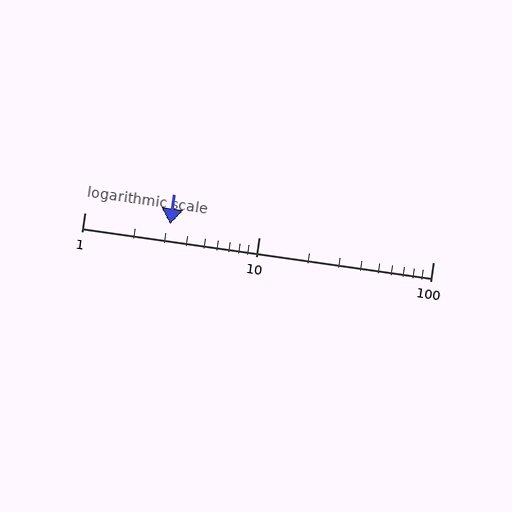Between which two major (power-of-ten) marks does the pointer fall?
The pointer is between 1 and 10.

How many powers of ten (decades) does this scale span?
The scale spans 2 decades, from 1 to 100.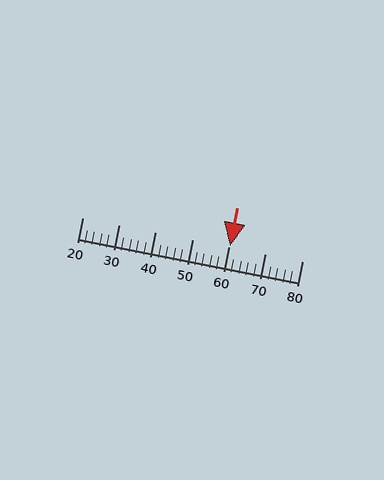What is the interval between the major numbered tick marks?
The major tick marks are spaced 10 units apart.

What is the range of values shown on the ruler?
The ruler shows values from 20 to 80.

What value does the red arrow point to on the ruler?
The red arrow points to approximately 60.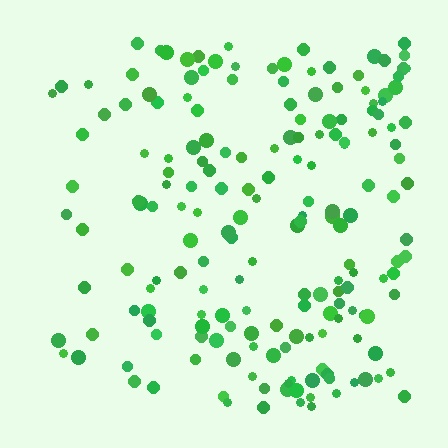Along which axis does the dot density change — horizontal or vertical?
Horizontal.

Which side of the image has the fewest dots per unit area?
The left.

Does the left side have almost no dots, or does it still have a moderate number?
Still a moderate number, just noticeably fewer than the right.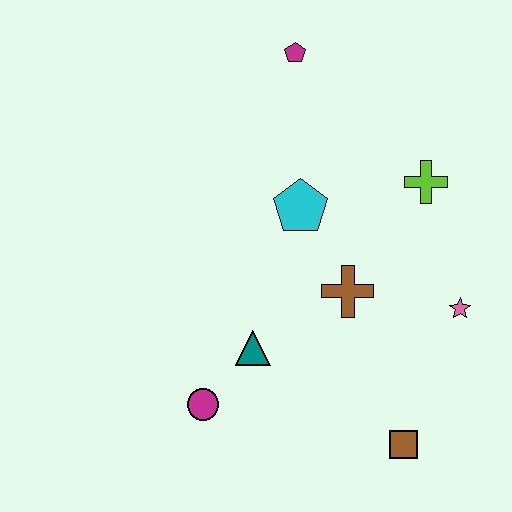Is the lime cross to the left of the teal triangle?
No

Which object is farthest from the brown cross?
The magenta pentagon is farthest from the brown cross.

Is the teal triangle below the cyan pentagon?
Yes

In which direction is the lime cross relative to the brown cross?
The lime cross is above the brown cross.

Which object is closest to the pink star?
The brown cross is closest to the pink star.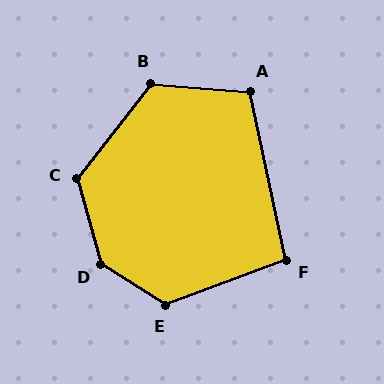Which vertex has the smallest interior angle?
F, at approximately 99 degrees.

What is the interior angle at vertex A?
Approximately 107 degrees (obtuse).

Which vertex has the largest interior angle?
D, at approximately 138 degrees.